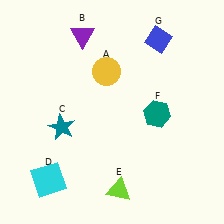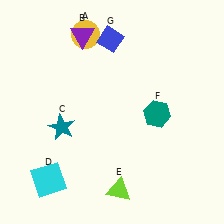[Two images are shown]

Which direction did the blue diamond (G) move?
The blue diamond (G) moved left.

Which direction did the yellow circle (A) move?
The yellow circle (A) moved up.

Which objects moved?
The objects that moved are: the yellow circle (A), the blue diamond (G).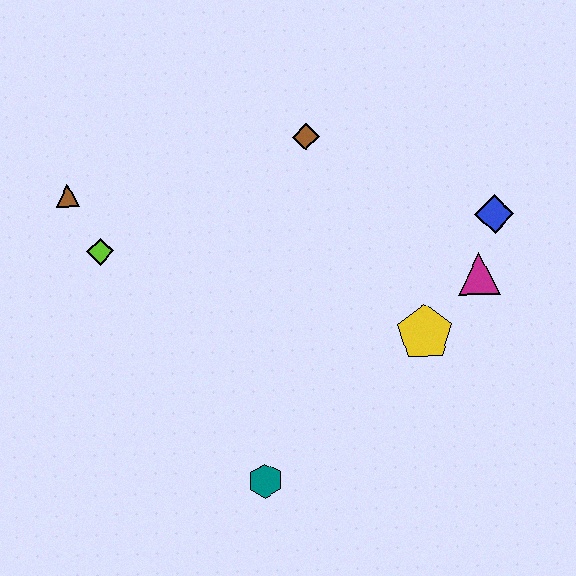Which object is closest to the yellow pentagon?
The magenta triangle is closest to the yellow pentagon.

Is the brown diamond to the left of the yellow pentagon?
Yes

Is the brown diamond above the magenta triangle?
Yes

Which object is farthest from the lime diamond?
The blue diamond is farthest from the lime diamond.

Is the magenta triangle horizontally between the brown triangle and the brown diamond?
No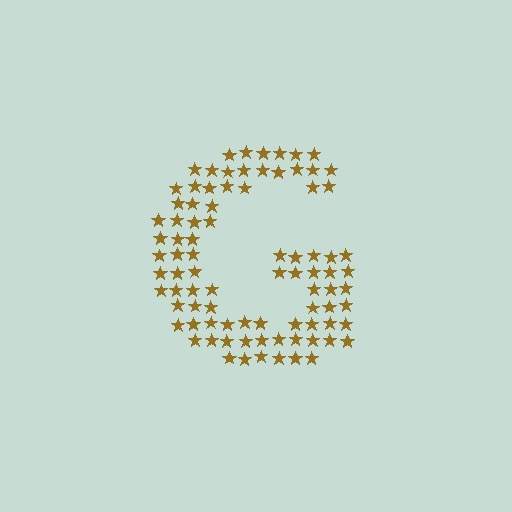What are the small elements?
The small elements are stars.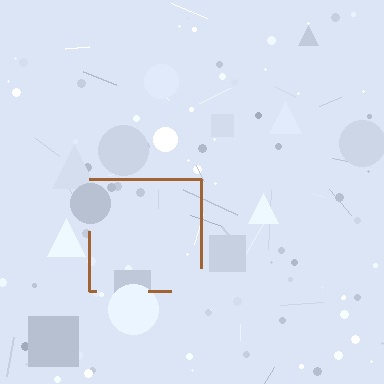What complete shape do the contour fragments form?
The contour fragments form a square.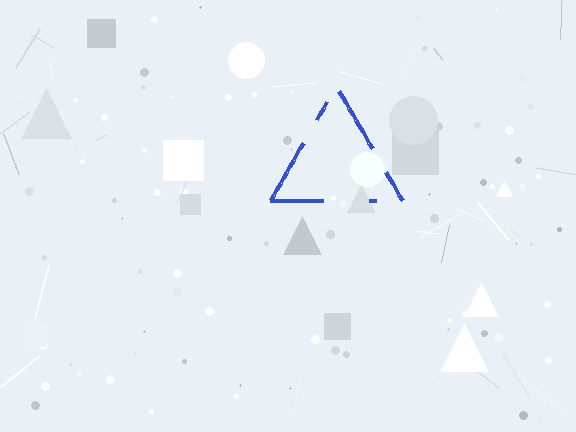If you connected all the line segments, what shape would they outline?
They would outline a triangle.